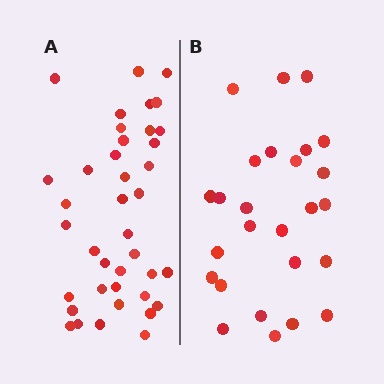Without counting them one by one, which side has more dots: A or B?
Region A (the left region) has more dots.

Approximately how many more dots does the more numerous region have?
Region A has approximately 15 more dots than region B.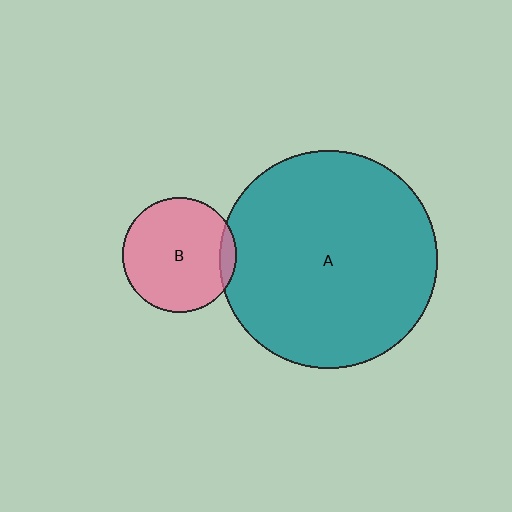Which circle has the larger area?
Circle A (teal).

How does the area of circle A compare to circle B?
Approximately 3.7 times.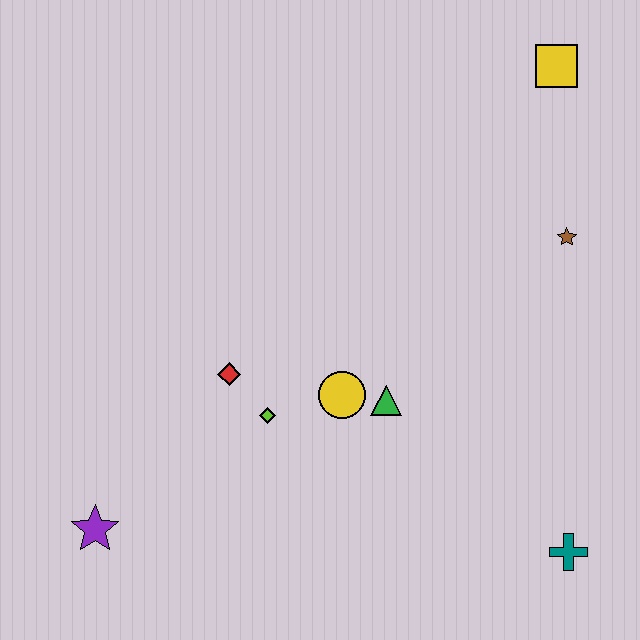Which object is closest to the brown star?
The yellow square is closest to the brown star.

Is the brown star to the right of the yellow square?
Yes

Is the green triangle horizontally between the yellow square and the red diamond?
Yes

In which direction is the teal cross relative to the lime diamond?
The teal cross is to the right of the lime diamond.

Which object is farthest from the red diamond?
The yellow square is farthest from the red diamond.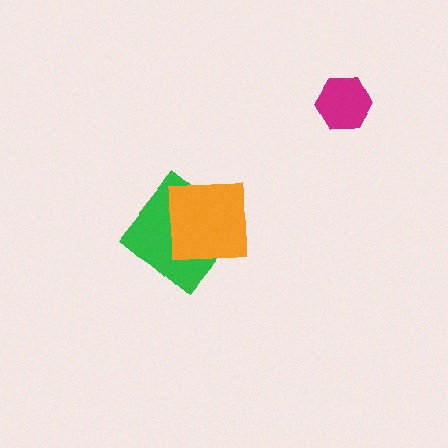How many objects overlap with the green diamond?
1 object overlaps with the green diamond.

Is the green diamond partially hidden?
Yes, it is partially covered by another shape.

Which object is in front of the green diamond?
The orange square is in front of the green diamond.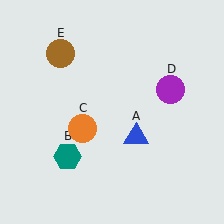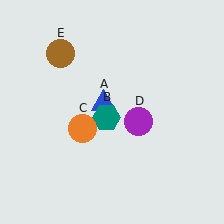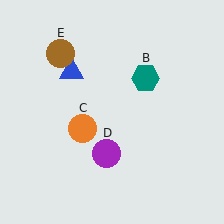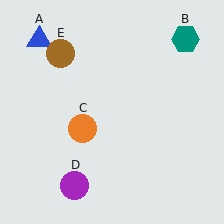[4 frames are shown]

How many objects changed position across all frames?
3 objects changed position: blue triangle (object A), teal hexagon (object B), purple circle (object D).